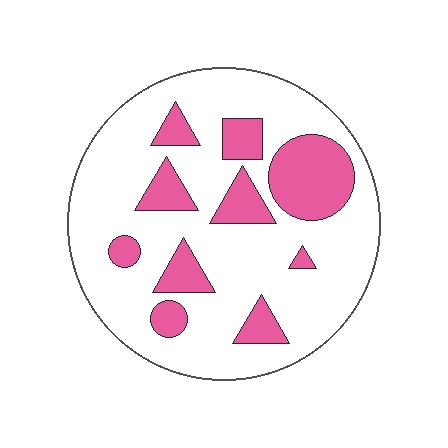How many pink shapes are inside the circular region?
10.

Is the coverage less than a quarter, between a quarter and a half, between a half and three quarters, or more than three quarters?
Less than a quarter.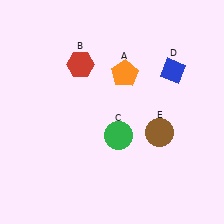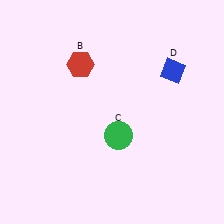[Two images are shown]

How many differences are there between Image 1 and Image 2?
There are 2 differences between the two images.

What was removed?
The brown circle (E), the orange pentagon (A) were removed in Image 2.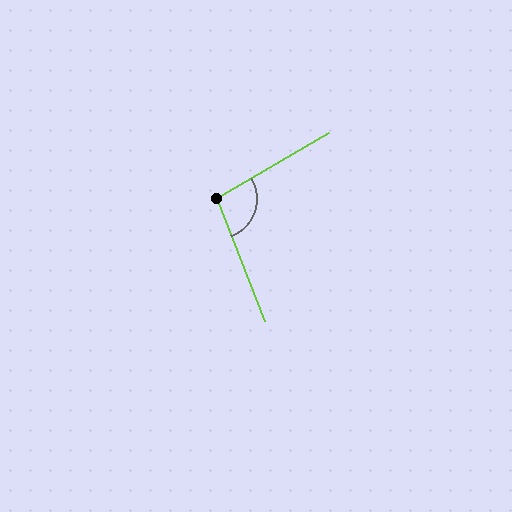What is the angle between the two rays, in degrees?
Approximately 99 degrees.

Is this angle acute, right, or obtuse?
It is obtuse.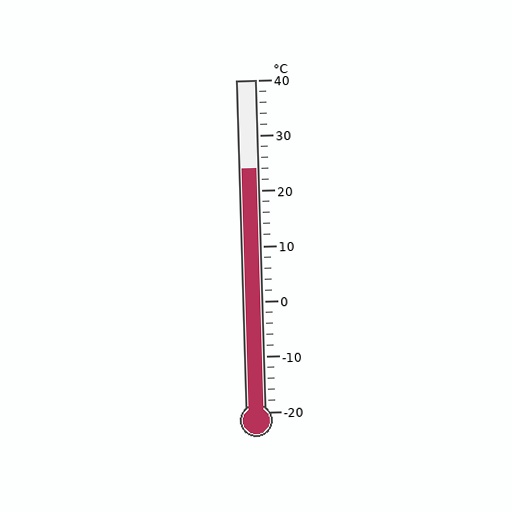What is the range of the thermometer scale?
The thermometer scale ranges from -20°C to 40°C.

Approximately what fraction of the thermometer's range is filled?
The thermometer is filled to approximately 75% of its range.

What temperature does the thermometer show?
The thermometer shows approximately 24°C.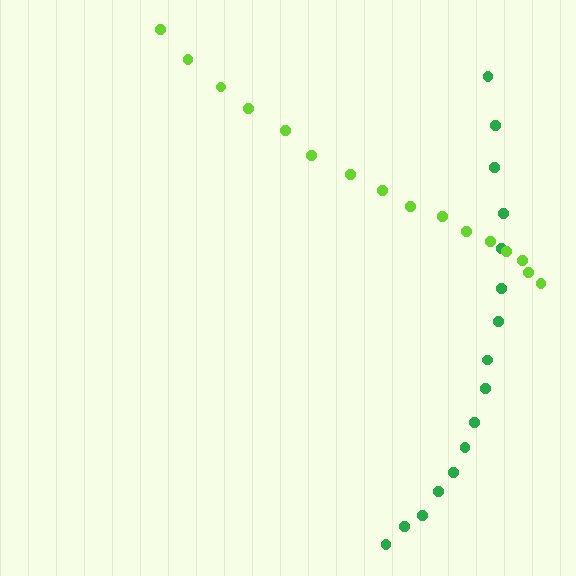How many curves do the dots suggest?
There are 2 distinct paths.